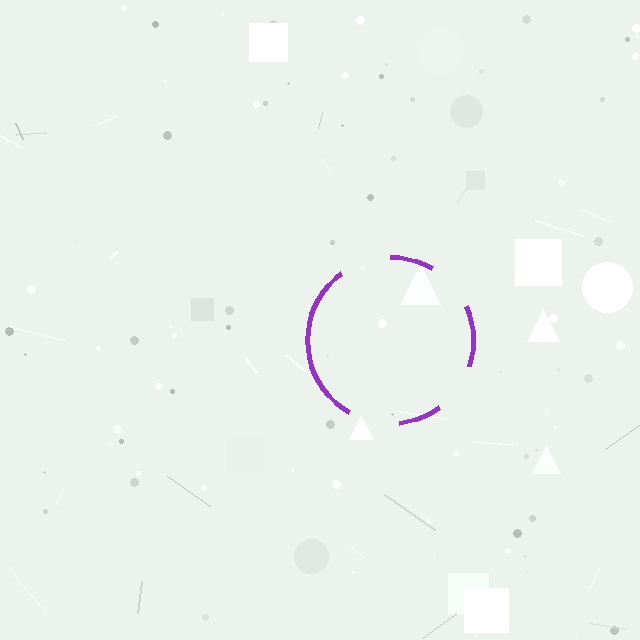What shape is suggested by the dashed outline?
The dashed outline suggests a circle.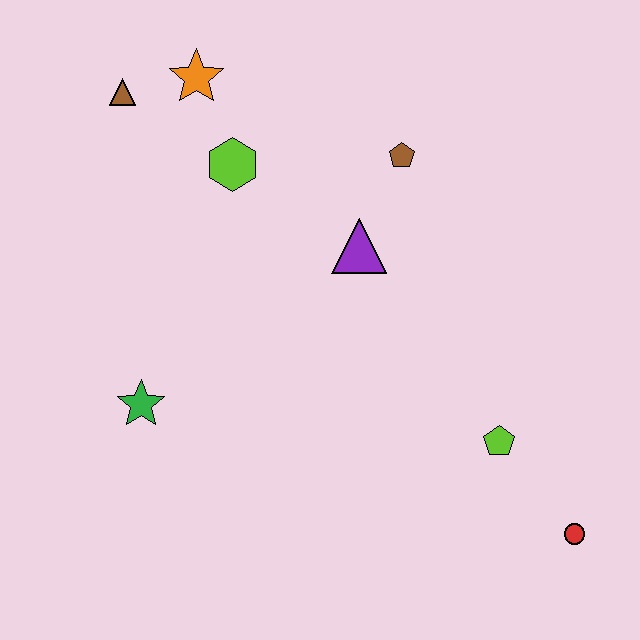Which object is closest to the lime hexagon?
The orange star is closest to the lime hexagon.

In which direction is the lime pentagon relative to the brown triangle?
The lime pentagon is to the right of the brown triangle.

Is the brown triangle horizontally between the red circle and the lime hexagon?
No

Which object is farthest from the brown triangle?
The red circle is farthest from the brown triangle.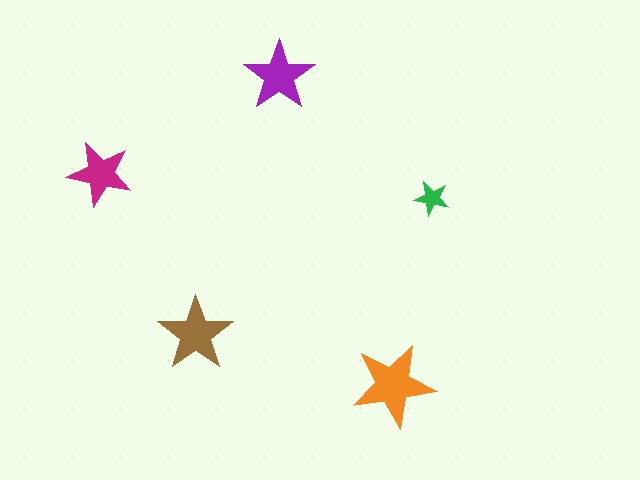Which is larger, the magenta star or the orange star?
The orange one.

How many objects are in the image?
There are 5 objects in the image.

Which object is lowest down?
The orange star is bottommost.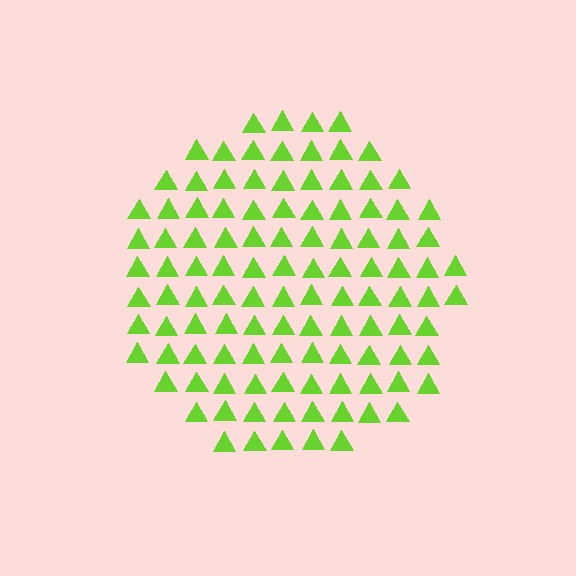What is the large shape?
The large shape is a circle.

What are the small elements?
The small elements are triangles.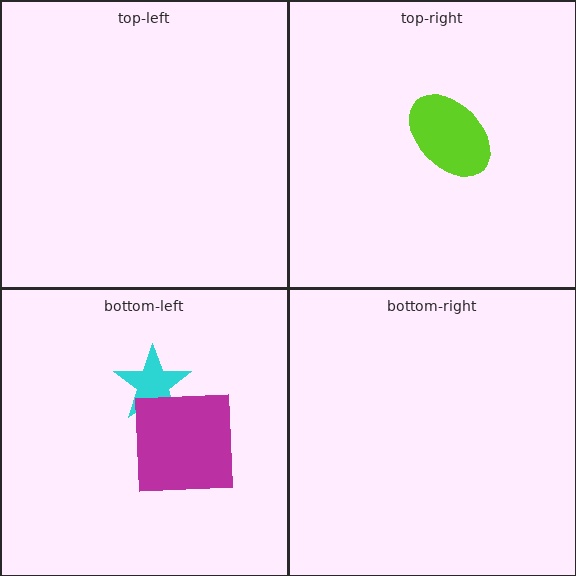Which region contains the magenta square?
The bottom-left region.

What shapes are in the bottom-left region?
The cyan star, the magenta square.